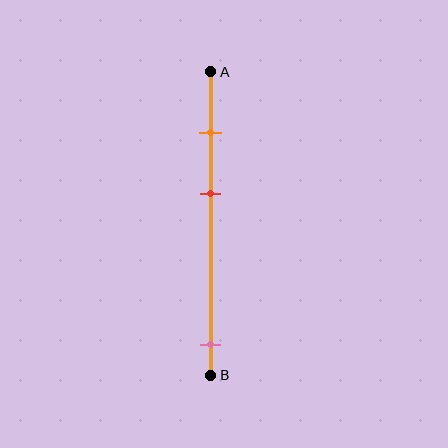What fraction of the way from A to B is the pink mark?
The pink mark is approximately 90% (0.9) of the way from A to B.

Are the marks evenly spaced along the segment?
No, the marks are not evenly spaced.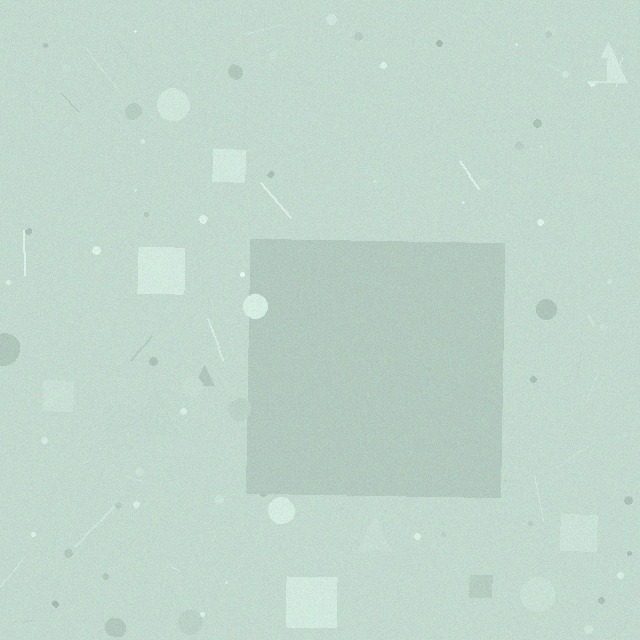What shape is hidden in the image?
A square is hidden in the image.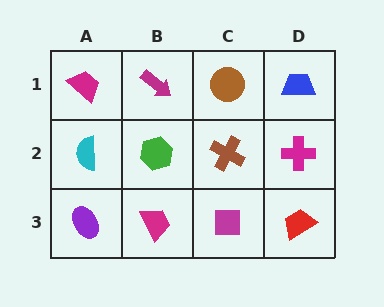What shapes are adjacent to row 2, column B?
A magenta arrow (row 1, column B), a magenta trapezoid (row 3, column B), a cyan semicircle (row 2, column A), a brown cross (row 2, column C).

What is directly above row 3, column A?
A cyan semicircle.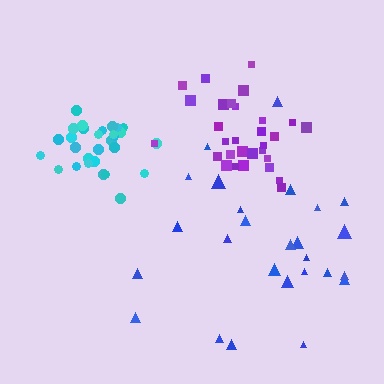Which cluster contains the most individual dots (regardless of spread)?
Cyan (30).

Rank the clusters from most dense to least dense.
cyan, purple, blue.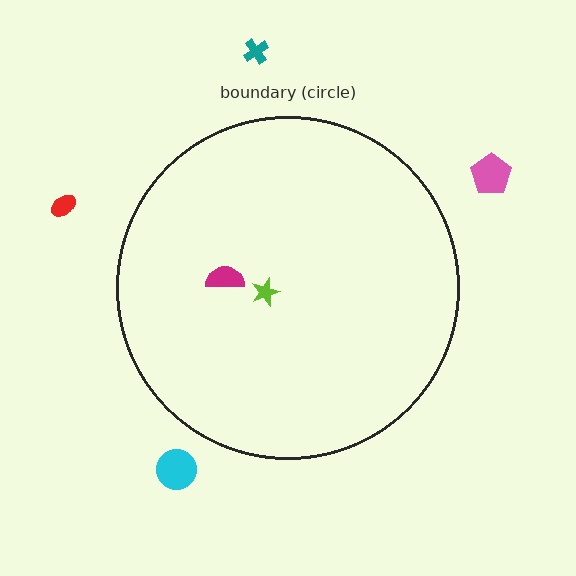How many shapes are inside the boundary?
2 inside, 4 outside.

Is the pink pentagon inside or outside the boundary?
Outside.